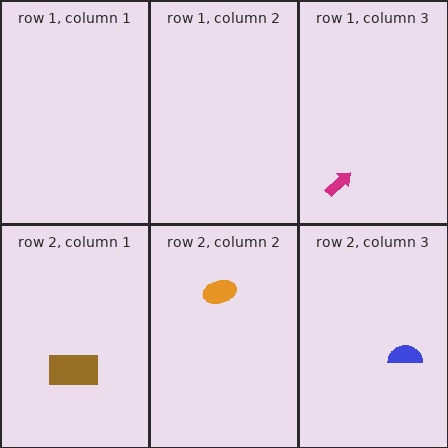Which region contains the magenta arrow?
The row 1, column 3 region.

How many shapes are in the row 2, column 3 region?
1.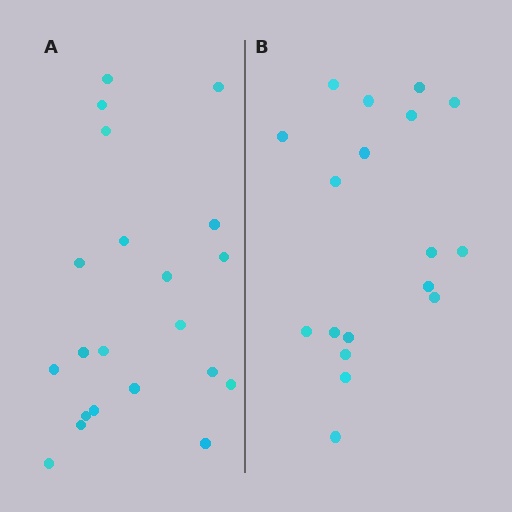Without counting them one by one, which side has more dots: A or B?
Region A (the left region) has more dots.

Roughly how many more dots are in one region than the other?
Region A has just a few more — roughly 2 or 3 more dots than region B.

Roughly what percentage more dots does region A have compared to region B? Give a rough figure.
About 15% more.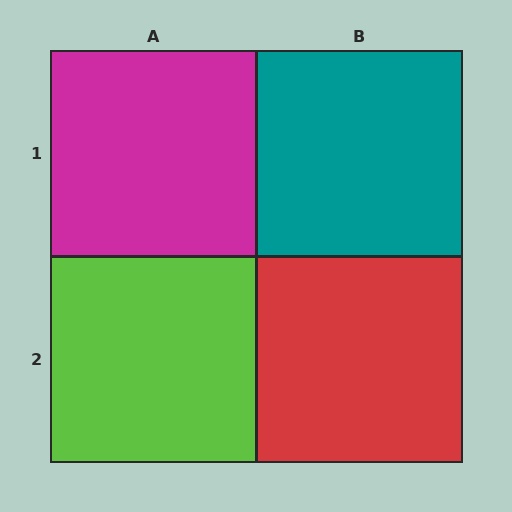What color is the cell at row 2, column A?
Lime.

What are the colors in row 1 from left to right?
Magenta, teal.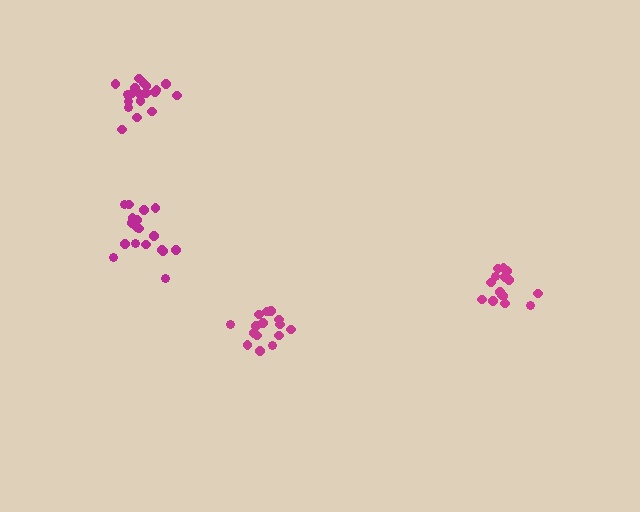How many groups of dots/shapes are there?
There are 4 groups.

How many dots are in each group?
Group 1: 20 dots, Group 2: 15 dots, Group 3: 18 dots, Group 4: 15 dots (68 total).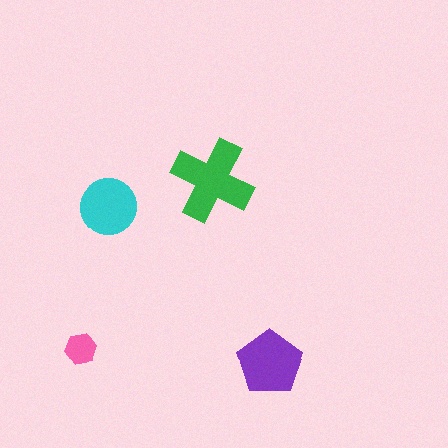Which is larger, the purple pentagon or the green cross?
The green cross.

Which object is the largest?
The green cross.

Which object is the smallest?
The pink hexagon.